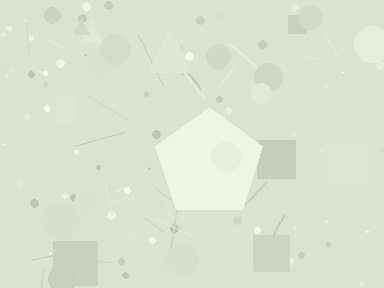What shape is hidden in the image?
A pentagon is hidden in the image.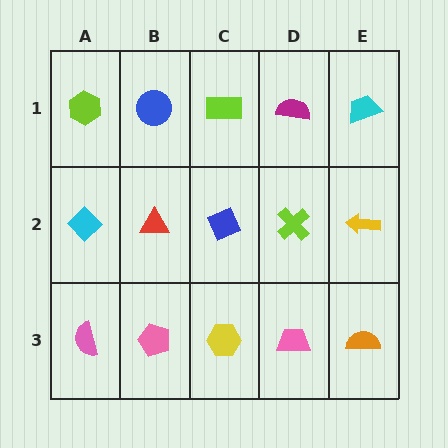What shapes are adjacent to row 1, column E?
A yellow arrow (row 2, column E), a magenta semicircle (row 1, column D).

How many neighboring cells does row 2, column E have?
3.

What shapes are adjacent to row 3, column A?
A cyan diamond (row 2, column A), a pink pentagon (row 3, column B).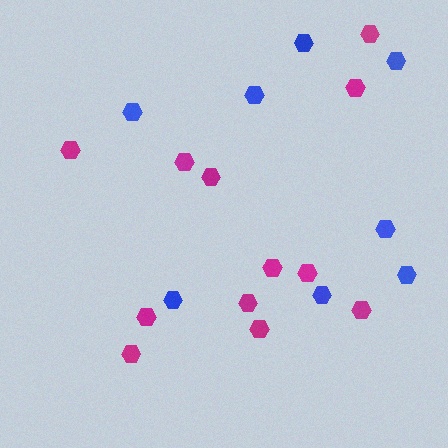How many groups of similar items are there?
There are 2 groups: one group of magenta hexagons (12) and one group of blue hexagons (8).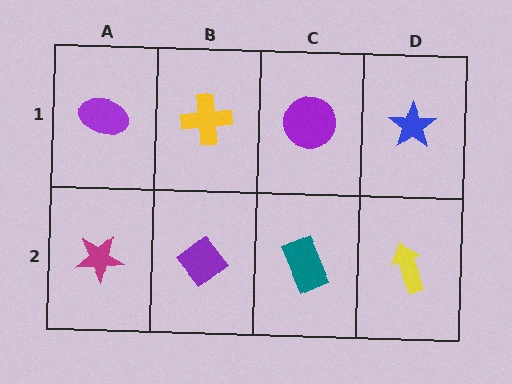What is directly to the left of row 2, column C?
A purple diamond.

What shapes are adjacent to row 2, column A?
A purple ellipse (row 1, column A), a purple diamond (row 2, column B).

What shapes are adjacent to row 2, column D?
A blue star (row 1, column D), a teal rectangle (row 2, column C).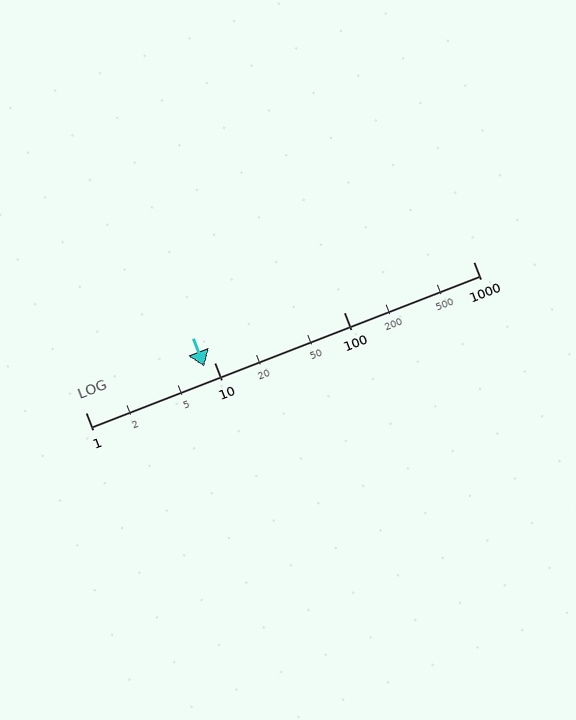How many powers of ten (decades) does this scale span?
The scale spans 3 decades, from 1 to 1000.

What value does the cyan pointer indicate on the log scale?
The pointer indicates approximately 8.3.